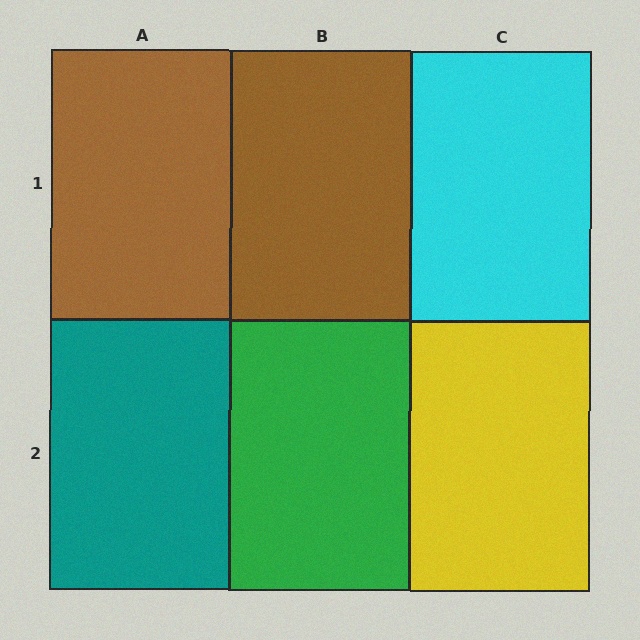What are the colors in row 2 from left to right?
Teal, green, yellow.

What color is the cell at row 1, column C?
Cyan.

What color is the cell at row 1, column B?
Brown.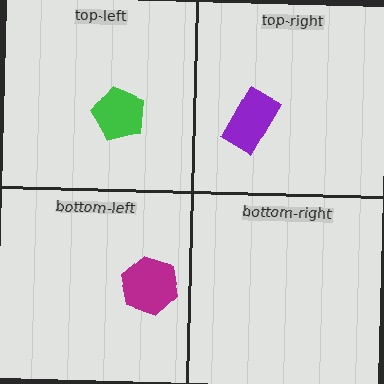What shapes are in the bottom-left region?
The magenta hexagon.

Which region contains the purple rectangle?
The top-right region.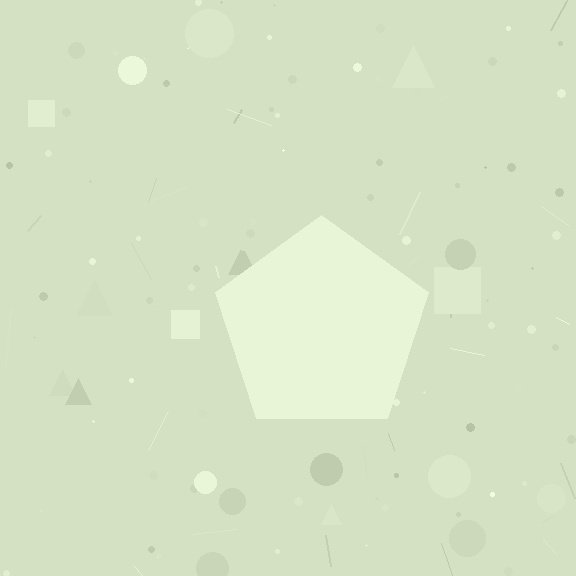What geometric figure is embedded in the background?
A pentagon is embedded in the background.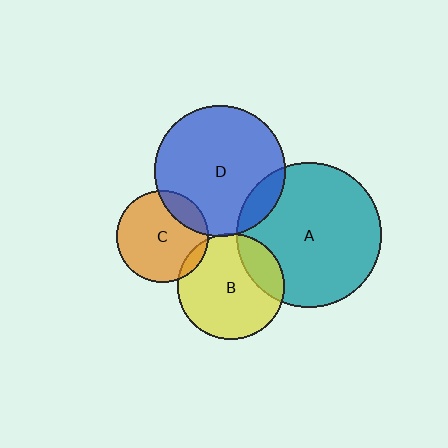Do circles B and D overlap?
Yes.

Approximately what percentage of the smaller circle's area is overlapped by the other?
Approximately 5%.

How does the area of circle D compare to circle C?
Approximately 2.0 times.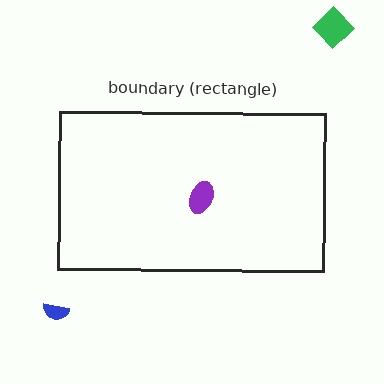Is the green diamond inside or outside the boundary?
Outside.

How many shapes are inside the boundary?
1 inside, 2 outside.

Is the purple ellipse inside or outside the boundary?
Inside.